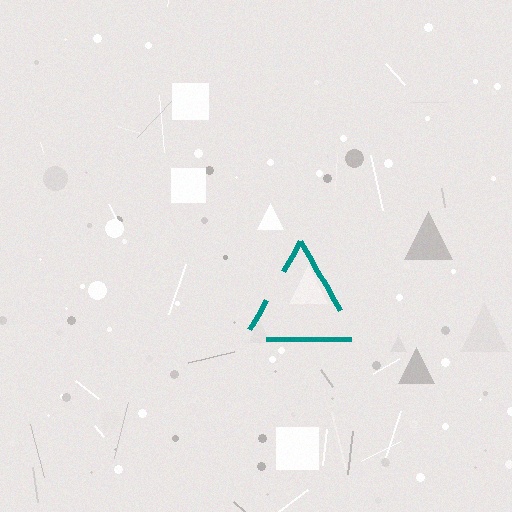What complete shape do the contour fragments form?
The contour fragments form a triangle.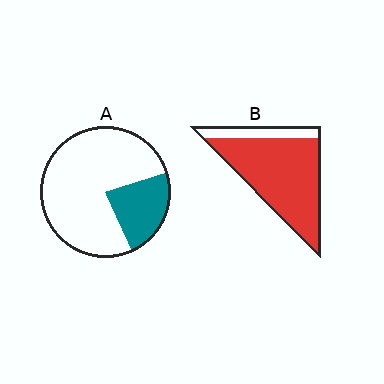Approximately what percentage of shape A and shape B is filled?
A is approximately 25% and B is approximately 85%.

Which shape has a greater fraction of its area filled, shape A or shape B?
Shape B.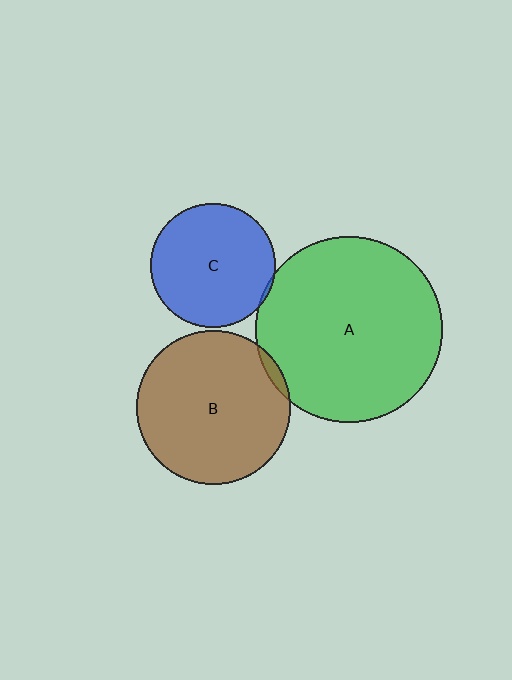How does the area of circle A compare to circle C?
Approximately 2.2 times.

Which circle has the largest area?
Circle A (green).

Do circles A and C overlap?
Yes.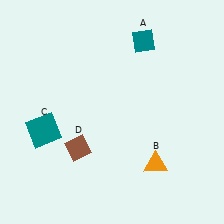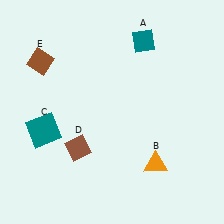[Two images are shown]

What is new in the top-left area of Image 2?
A brown diamond (E) was added in the top-left area of Image 2.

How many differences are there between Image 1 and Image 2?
There is 1 difference between the two images.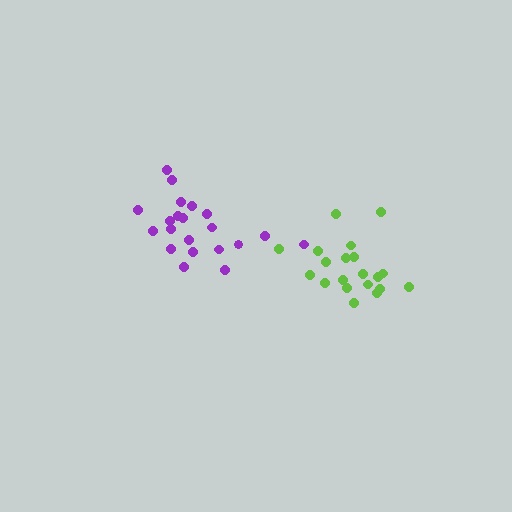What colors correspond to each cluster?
The clusters are colored: purple, lime.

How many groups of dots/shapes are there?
There are 2 groups.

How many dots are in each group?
Group 1: 21 dots, Group 2: 20 dots (41 total).